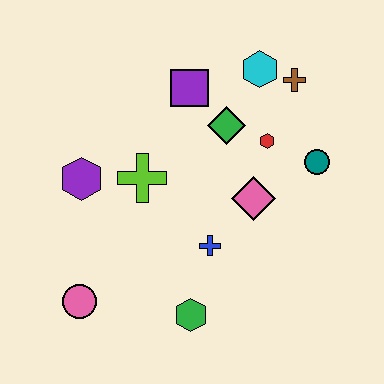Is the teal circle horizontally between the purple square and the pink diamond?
No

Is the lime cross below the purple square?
Yes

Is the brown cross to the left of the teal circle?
Yes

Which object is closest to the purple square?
The green diamond is closest to the purple square.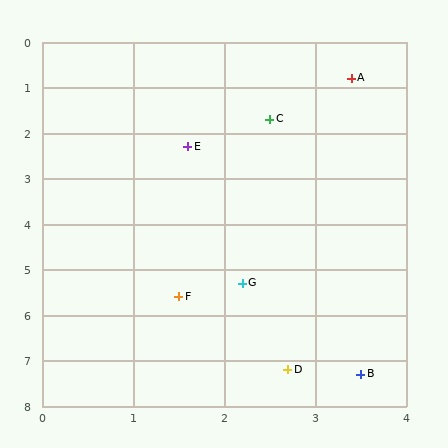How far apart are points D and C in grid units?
Points D and C are about 5.5 grid units apart.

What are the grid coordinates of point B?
Point B is at approximately (3.5, 7.3).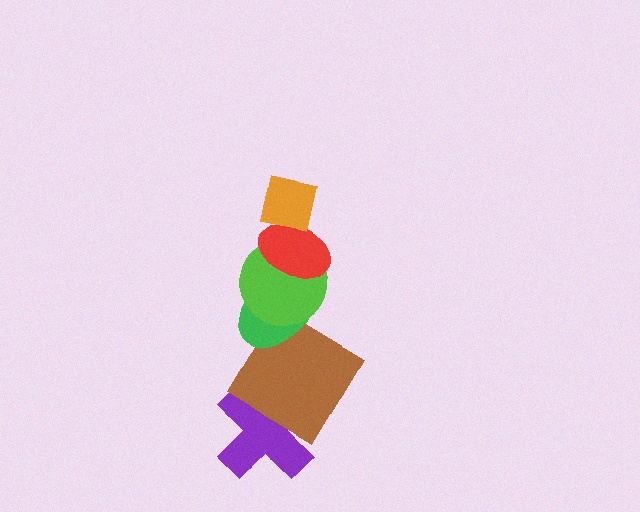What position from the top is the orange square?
The orange square is 1st from the top.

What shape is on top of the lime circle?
The red ellipse is on top of the lime circle.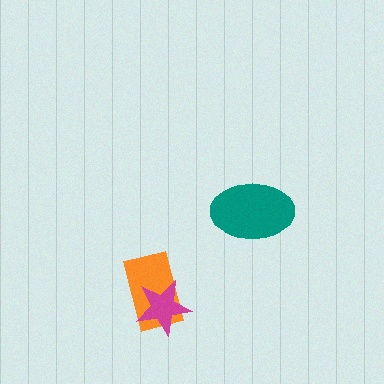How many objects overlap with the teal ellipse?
0 objects overlap with the teal ellipse.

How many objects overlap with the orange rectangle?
1 object overlaps with the orange rectangle.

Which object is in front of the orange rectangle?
The magenta star is in front of the orange rectangle.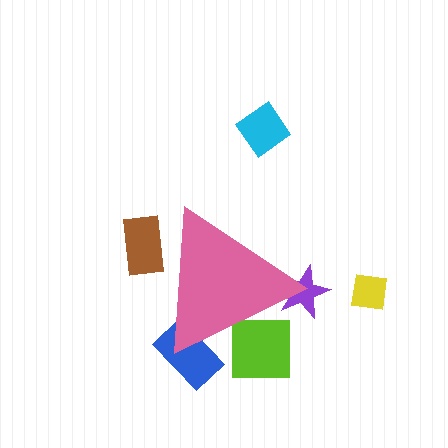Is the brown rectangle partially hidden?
Yes, the brown rectangle is partially hidden behind the pink triangle.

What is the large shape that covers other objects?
A pink triangle.